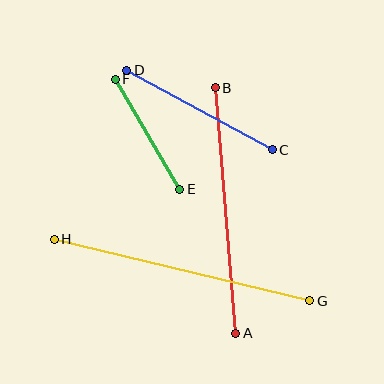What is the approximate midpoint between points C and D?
The midpoint is at approximately (200, 110) pixels.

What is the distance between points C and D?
The distance is approximately 166 pixels.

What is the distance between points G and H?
The distance is approximately 263 pixels.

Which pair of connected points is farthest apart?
Points G and H are farthest apart.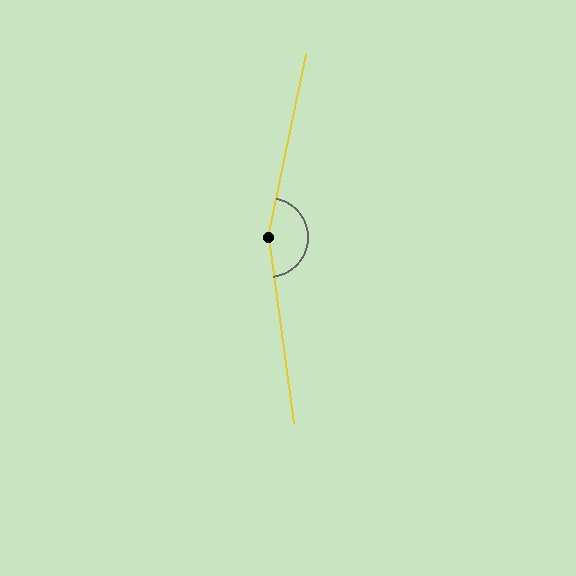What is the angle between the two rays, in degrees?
Approximately 160 degrees.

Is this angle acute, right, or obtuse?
It is obtuse.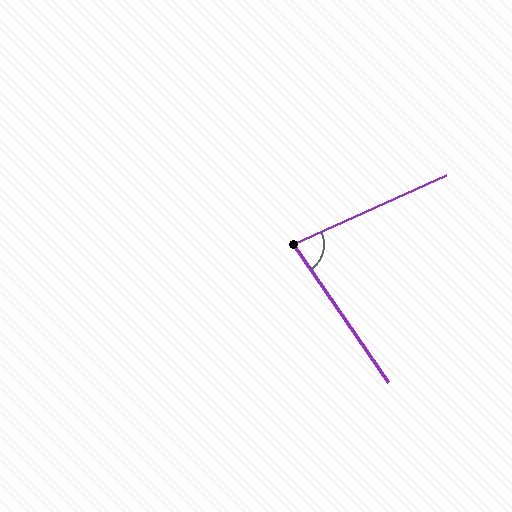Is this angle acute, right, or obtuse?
It is acute.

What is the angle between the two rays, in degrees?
Approximately 79 degrees.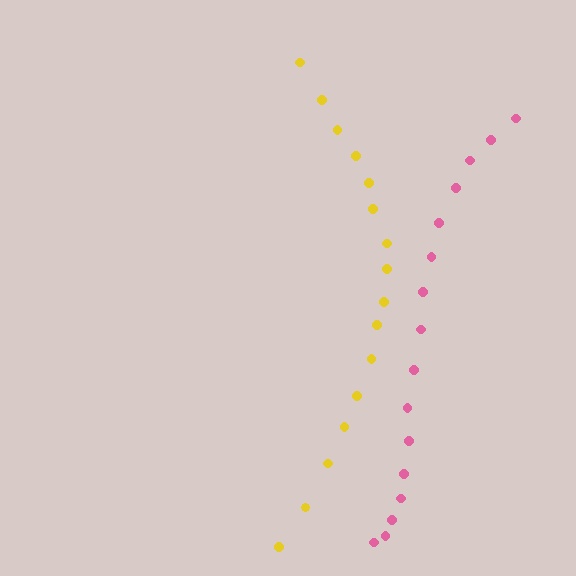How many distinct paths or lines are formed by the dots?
There are 2 distinct paths.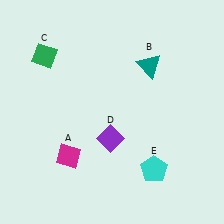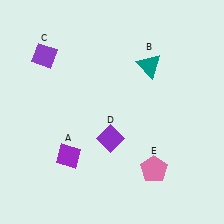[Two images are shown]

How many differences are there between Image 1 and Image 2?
There are 3 differences between the two images.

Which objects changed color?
A changed from magenta to purple. C changed from green to purple. E changed from cyan to pink.